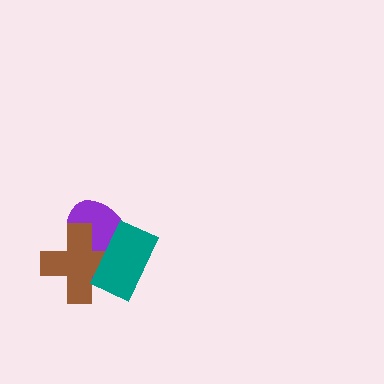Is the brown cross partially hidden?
Yes, it is partially covered by another shape.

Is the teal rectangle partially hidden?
No, no other shape covers it.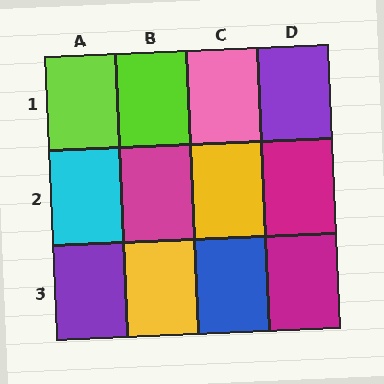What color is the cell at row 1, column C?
Pink.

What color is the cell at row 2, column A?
Cyan.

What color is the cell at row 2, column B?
Magenta.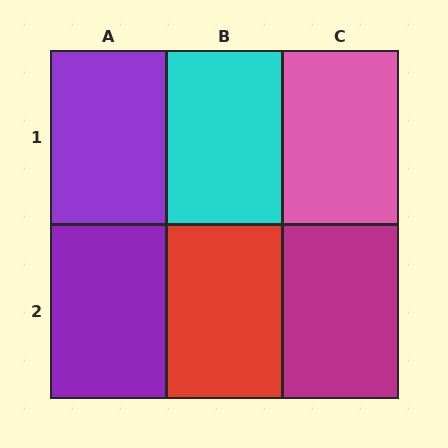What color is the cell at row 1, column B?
Cyan.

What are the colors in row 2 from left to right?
Purple, red, magenta.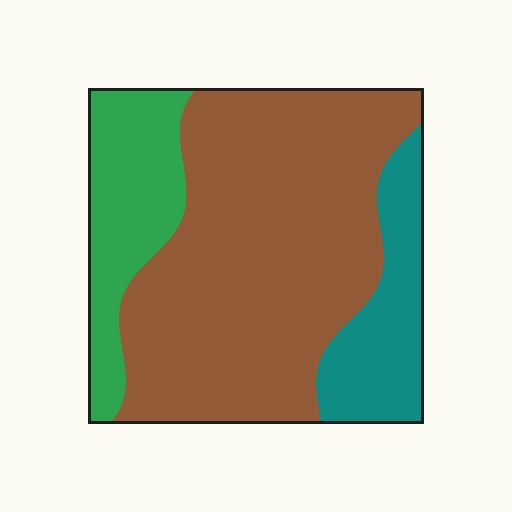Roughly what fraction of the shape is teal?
Teal takes up about one sixth (1/6) of the shape.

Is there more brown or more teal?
Brown.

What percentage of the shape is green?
Green takes up less than a quarter of the shape.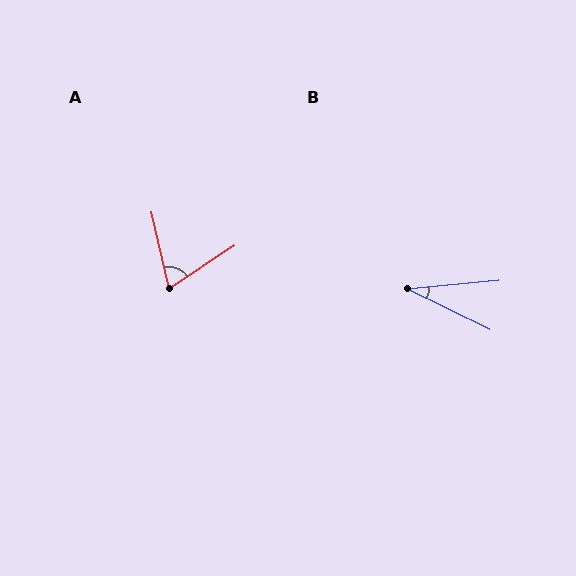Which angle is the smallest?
B, at approximately 32 degrees.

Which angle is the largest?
A, at approximately 70 degrees.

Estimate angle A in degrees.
Approximately 70 degrees.